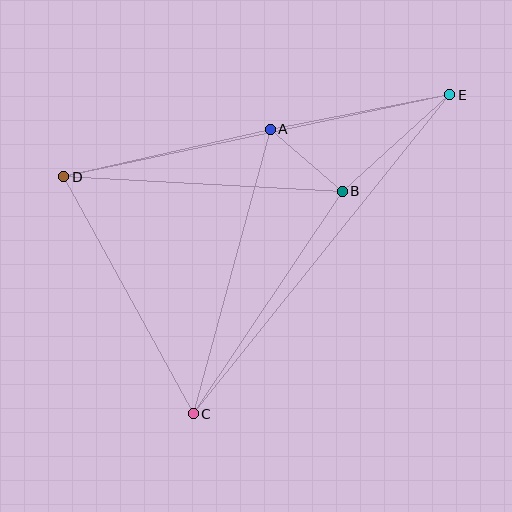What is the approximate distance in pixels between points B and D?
The distance between B and D is approximately 279 pixels.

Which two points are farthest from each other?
Points C and E are farthest from each other.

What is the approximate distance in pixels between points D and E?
The distance between D and E is approximately 394 pixels.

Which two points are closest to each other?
Points A and B are closest to each other.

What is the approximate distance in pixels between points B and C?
The distance between B and C is approximately 267 pixels.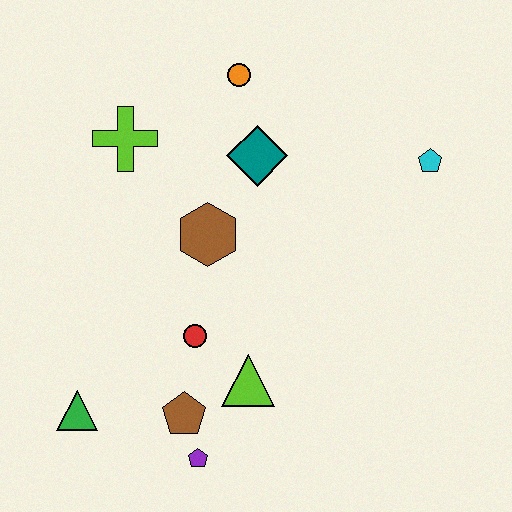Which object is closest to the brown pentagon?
The purple pentagon is closest to the brown pentagon.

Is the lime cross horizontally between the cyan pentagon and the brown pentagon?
No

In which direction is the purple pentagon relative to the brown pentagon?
The purple pentagon is below the brown pentagon.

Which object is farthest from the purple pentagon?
The orange circle is farthest from the purple pentagon.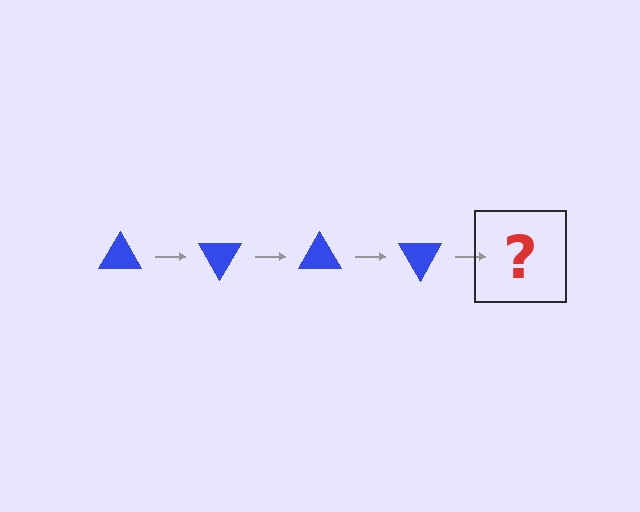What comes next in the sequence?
The next element should be a blue triangle rotated 240 degrees.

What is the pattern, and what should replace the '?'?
The pattern is that the triangle rotates 60 degrees each step. The '?' should be a blue triangle rotated 240 degrees.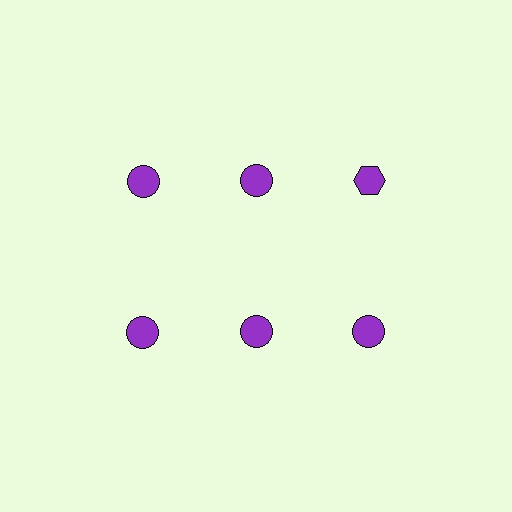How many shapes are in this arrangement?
There are 6 shapes arranged in a grid pattern.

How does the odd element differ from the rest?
It has a different shape: hexagon instead of circle.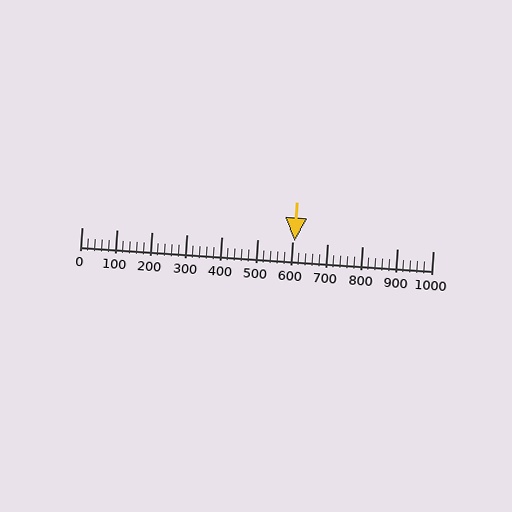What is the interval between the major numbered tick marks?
The major tick marks are spaced 100 units apart.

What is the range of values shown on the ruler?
The ruler shows values from 0 to 1000.